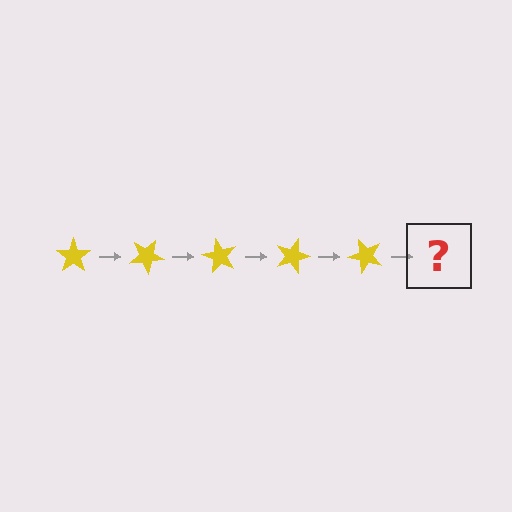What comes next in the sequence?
The next element should be a yellow star rotated 150 degrees.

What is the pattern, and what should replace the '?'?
The pattern is that the star rotates 30 degrees each step. The '?' should be a yellow star rotated 150 degrees.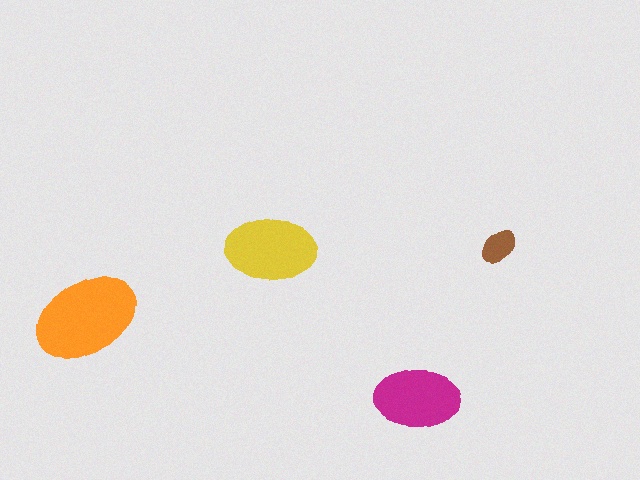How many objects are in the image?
There are 4 objects in the image.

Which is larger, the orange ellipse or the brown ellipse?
The orange one.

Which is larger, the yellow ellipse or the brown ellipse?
The yellow one.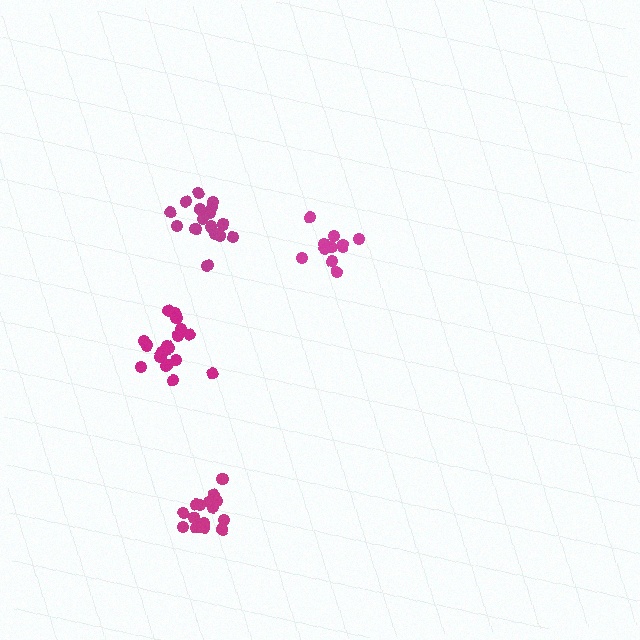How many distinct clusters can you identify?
There are 4 distinct clusters.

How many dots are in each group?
Group 1: 17 dots, Group 2: 12 dots, Group 3: 18 dots, Group 4: 16 dots (63 total).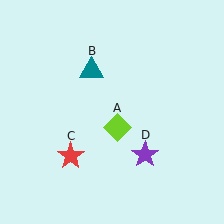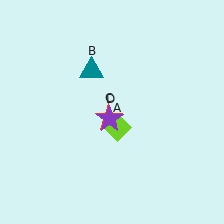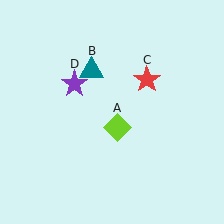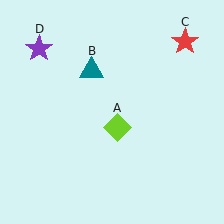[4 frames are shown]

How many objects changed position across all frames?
2 objects changed position: red star (object C), purple star (object D).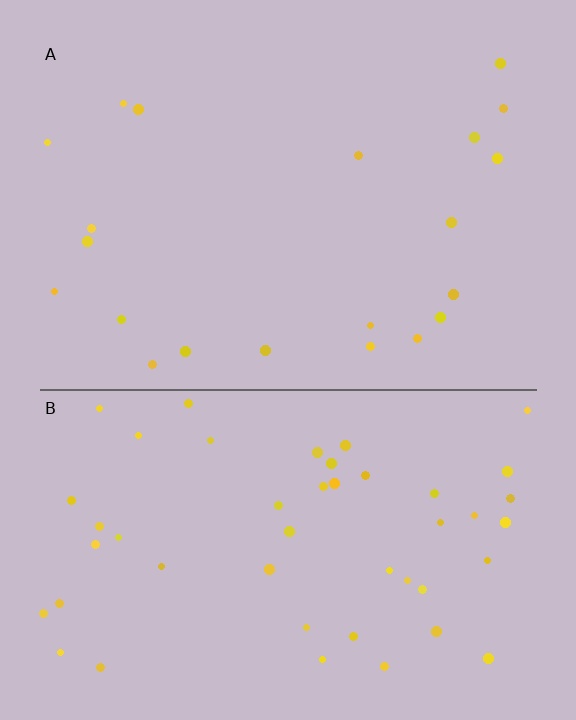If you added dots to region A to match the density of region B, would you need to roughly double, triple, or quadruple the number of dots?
Approximately double.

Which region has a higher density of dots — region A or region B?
B (the bottom).